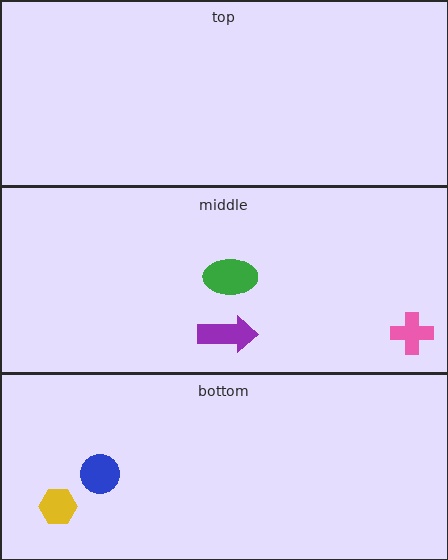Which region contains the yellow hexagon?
The bottom region.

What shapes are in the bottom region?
The yellow hexagon, the blue circle.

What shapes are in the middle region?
The pink cross, the purple arrow, the green ellipse.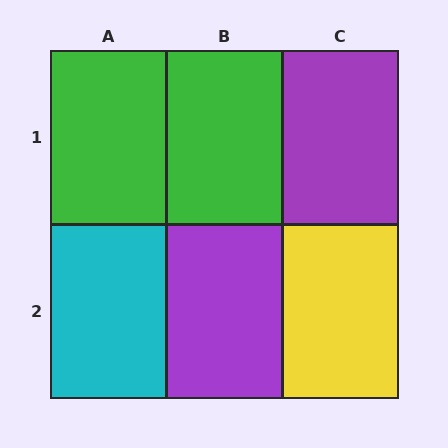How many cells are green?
2 cells are green.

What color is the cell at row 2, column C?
Yellow.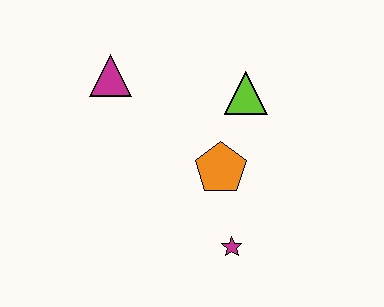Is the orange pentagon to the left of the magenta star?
Yes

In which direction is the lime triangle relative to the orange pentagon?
The lime triangle is above the orange pentagon.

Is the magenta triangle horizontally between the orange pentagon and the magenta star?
No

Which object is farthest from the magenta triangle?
The magenta star is farthest from the magenta triangle.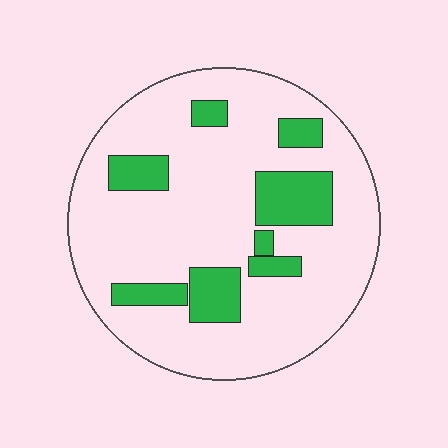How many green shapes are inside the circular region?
8.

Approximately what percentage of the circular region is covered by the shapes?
Approximately 20%.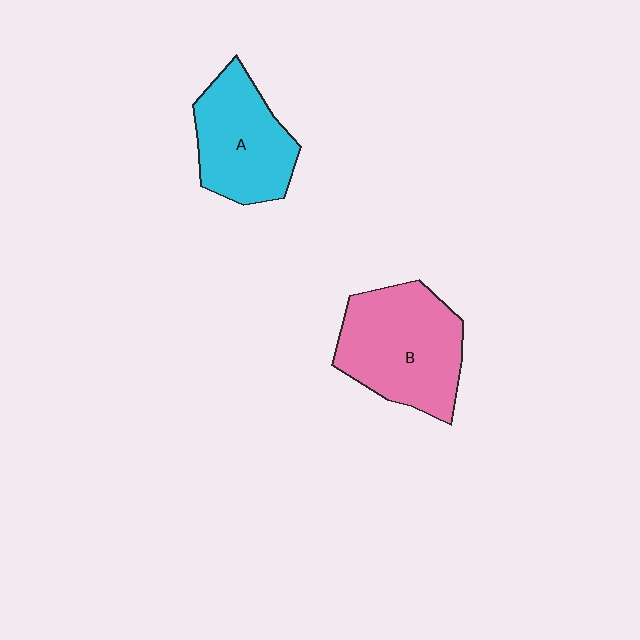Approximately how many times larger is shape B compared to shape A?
Approximately 1.3 times.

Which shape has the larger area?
Shape B (pink).